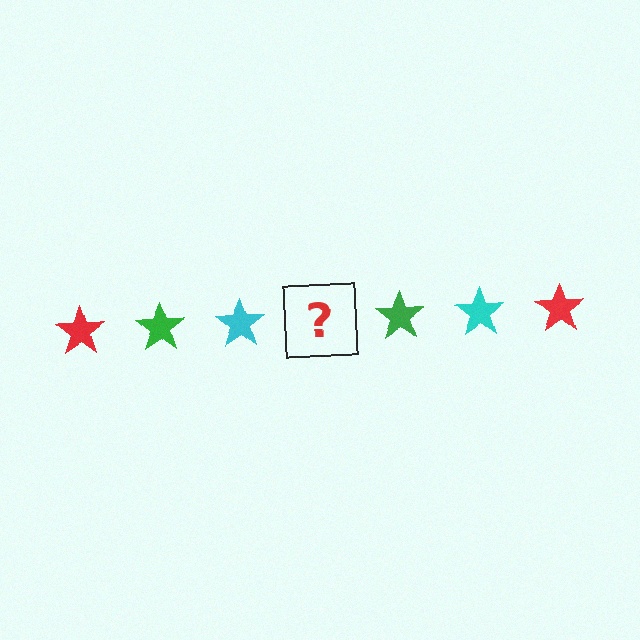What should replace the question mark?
The question mark should be replaced with a red star.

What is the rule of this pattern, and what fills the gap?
The rule is that the pattern cycles through red, green, cyan stars. The gap should be filled with a red star.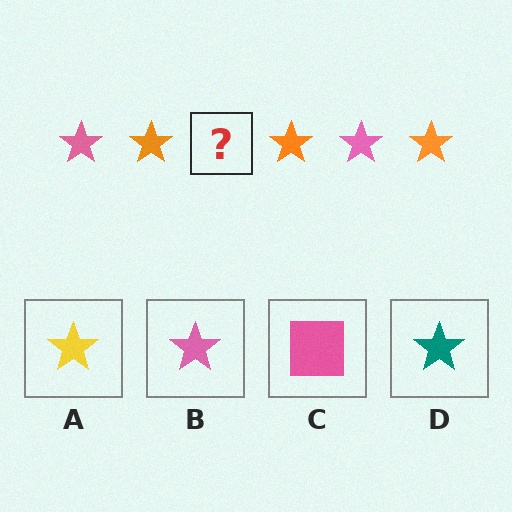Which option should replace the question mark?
Option B.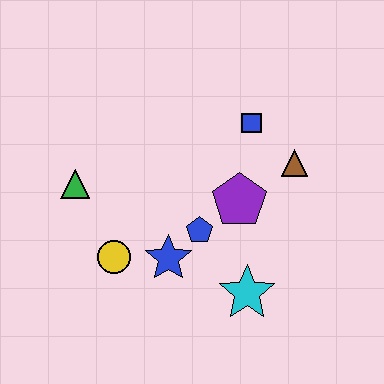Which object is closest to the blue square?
The brown triangle is closest to the blue square.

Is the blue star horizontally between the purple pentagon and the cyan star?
No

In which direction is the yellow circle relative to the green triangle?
The yellow circle is below the green triangle.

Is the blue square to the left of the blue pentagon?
No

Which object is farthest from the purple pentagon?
The green triangle is farthest from the purple pentagon.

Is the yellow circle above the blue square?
No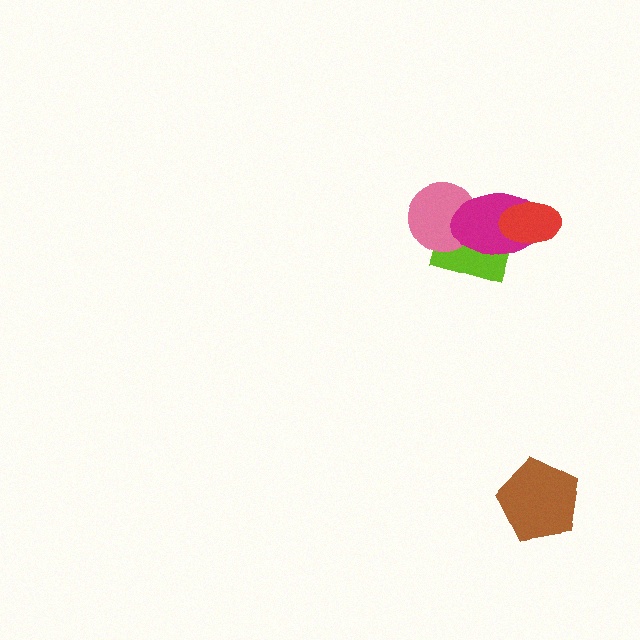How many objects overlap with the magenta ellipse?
3 objects overlap with the magenta ellipse.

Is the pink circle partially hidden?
Yes, it is partially covered by another shape.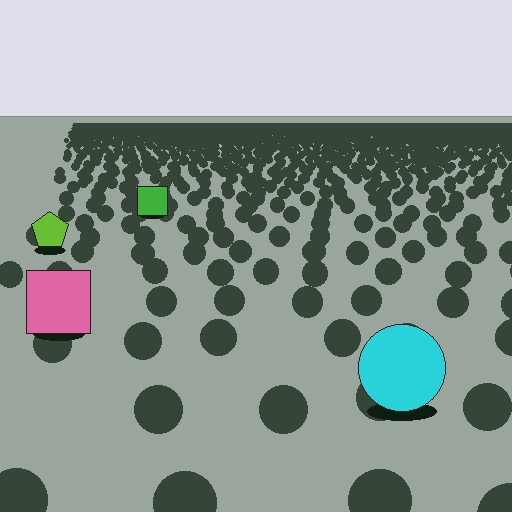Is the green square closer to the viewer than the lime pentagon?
No. The lime pentagon is closer — you can tell from the texture gradient: the ground texture is coarser near it.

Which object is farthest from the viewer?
The green square is farthest from the viewer. It appears smaller and the ground texture around it is denser.